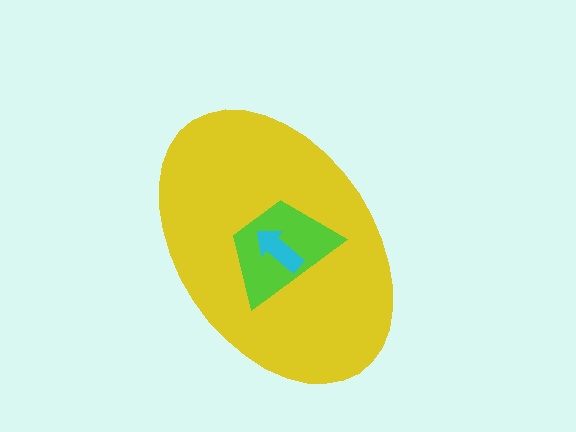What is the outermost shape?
The yellow ellipse.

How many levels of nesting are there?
3.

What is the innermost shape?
The cyan arrow.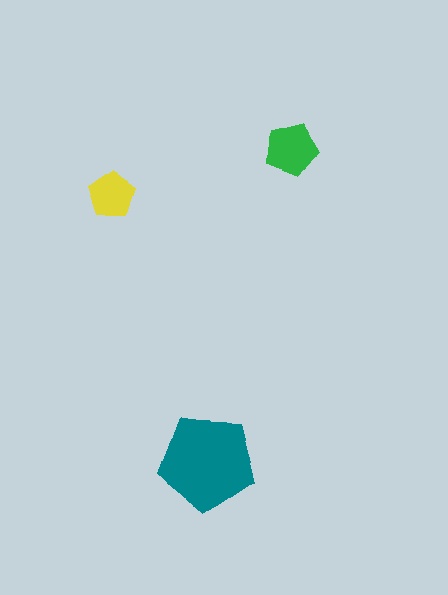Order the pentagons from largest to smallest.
the teal one, the green one, the yellow one.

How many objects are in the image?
There are 3 objects in the image.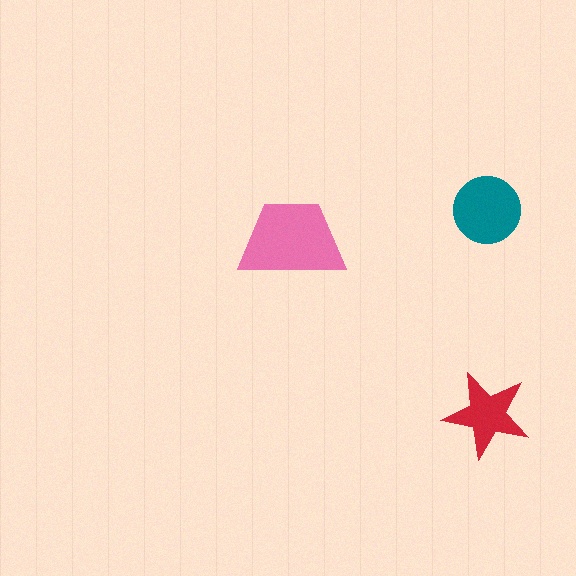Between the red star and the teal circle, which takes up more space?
The teal circle.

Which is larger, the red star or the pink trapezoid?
The pink trapezoid.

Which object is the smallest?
The red star.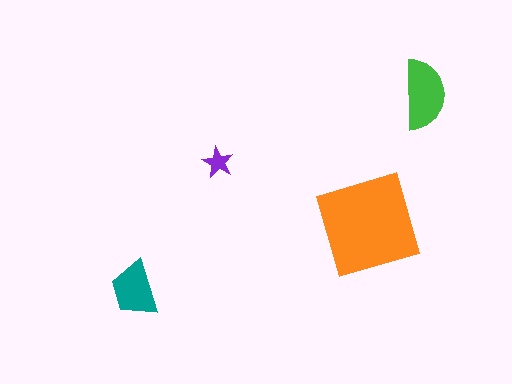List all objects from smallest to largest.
The purple star, the teal trapezoid, the green semicircle, the orange square.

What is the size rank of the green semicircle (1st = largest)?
2nd.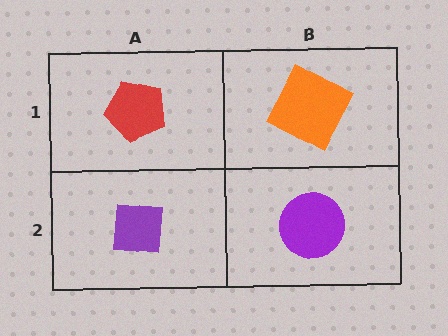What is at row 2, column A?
A purple square.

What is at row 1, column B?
An orange square.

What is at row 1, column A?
A red pentagon.